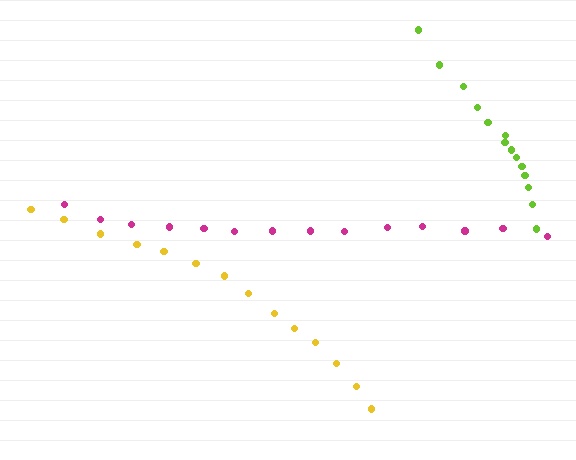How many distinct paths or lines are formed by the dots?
There are 3 distinct paths.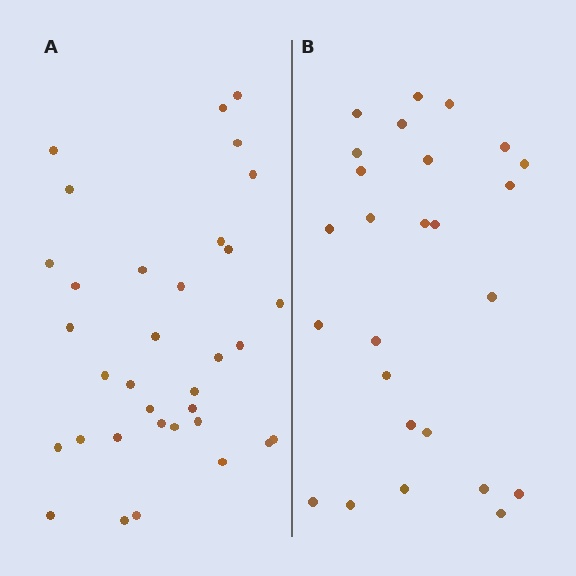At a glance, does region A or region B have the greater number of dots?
Region A (the left region) has more dots.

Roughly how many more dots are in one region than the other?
Region A has roughly 8 or so more dots than region B.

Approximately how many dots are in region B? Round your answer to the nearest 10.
About 30 dots. (The exact count is 26, which rounds to 30.)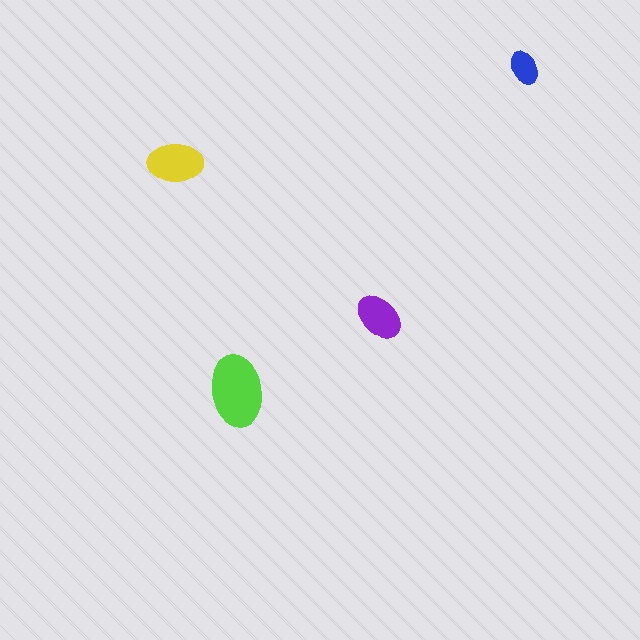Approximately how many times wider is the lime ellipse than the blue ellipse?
About 2 times wider.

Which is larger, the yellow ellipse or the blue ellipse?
The yellow one.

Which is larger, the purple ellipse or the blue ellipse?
The purple one.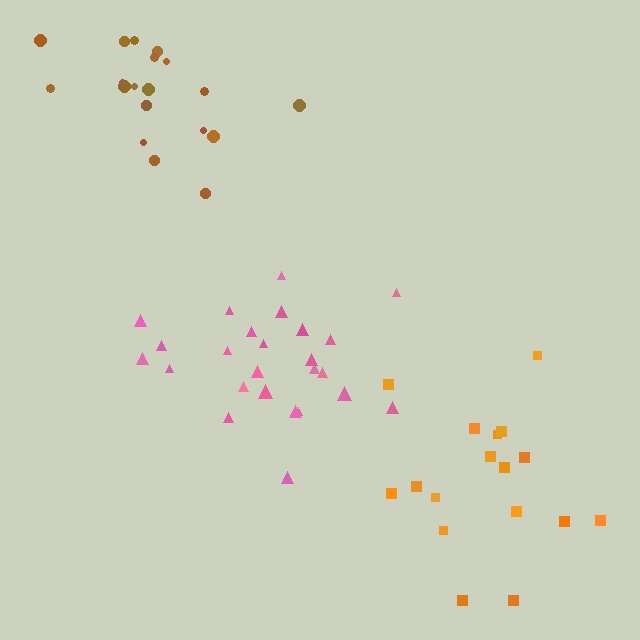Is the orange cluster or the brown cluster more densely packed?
Brown.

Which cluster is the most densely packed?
Brown.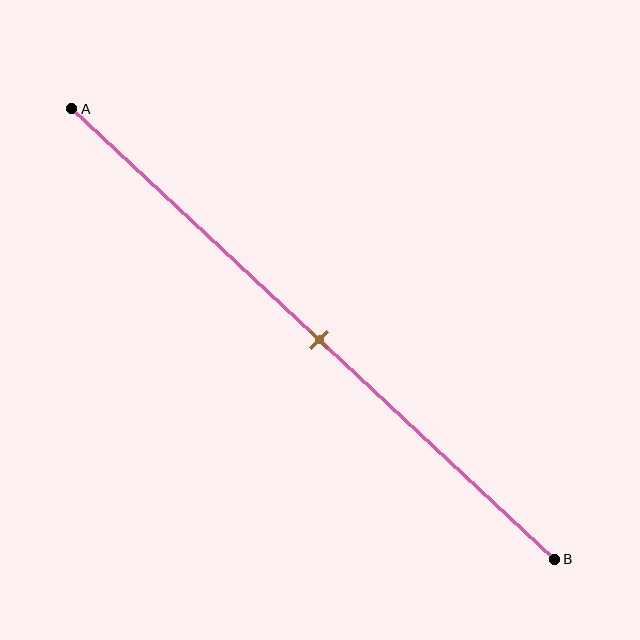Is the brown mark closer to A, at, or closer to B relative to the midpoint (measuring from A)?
The brown mark is approximately at the midpoint of segment AB.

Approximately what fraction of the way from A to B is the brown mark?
The brown mark is approximately 50% of the way from A to B.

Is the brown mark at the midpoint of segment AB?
Yes, the mark is approximately at the midpoint.